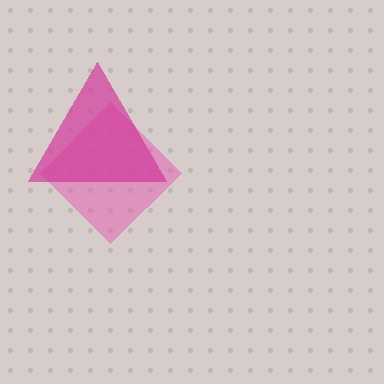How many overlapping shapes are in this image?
There are 2 overlapping shapes in the image.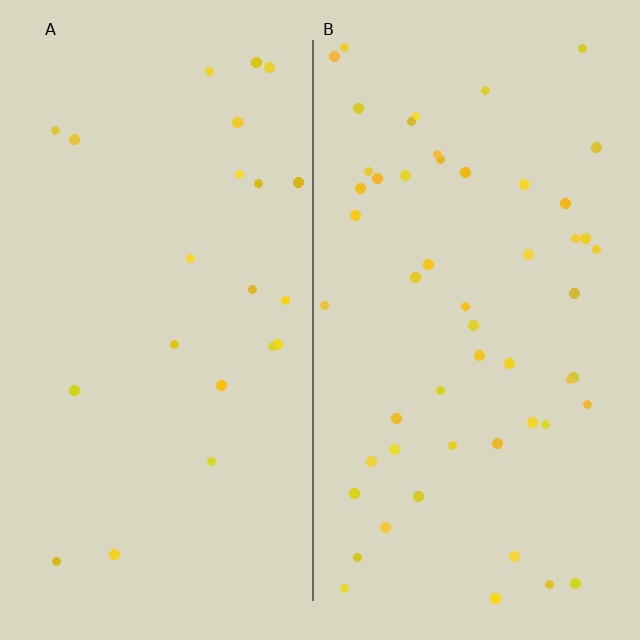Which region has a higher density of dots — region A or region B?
B (the right).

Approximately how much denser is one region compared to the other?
Approximately 2.3× — region B over region A.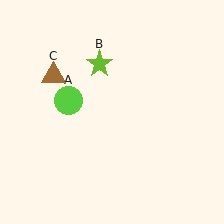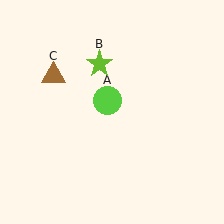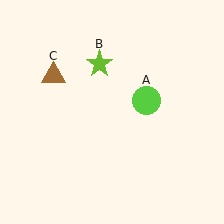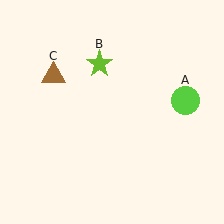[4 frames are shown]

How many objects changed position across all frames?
1 object changed position: lime circle (object A).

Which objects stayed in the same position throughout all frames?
Lime star (object B) and brown triangle (object C) remained stationary.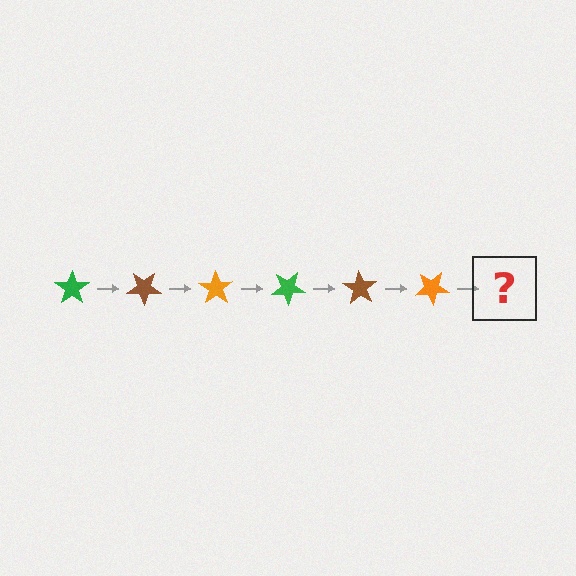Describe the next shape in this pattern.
It should be a green star, rotated 210 degrees from the start.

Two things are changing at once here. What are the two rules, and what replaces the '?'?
The two rules are that it rotates 35 degrees each step and the color cycles through green, brown, and orange. The '?' should be a green star, rotated 210 degrees from the start.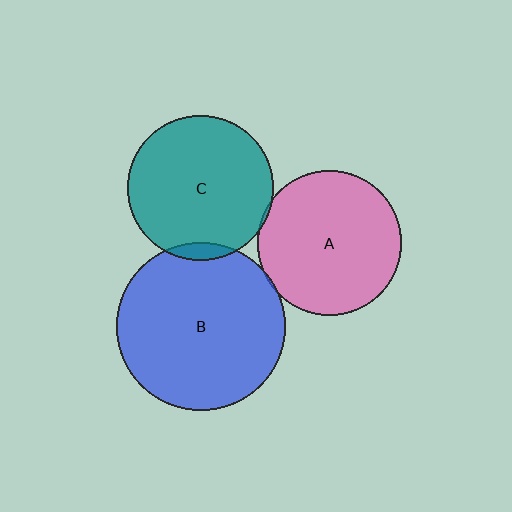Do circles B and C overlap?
Yes.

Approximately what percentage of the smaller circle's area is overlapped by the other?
Approximately 5%.